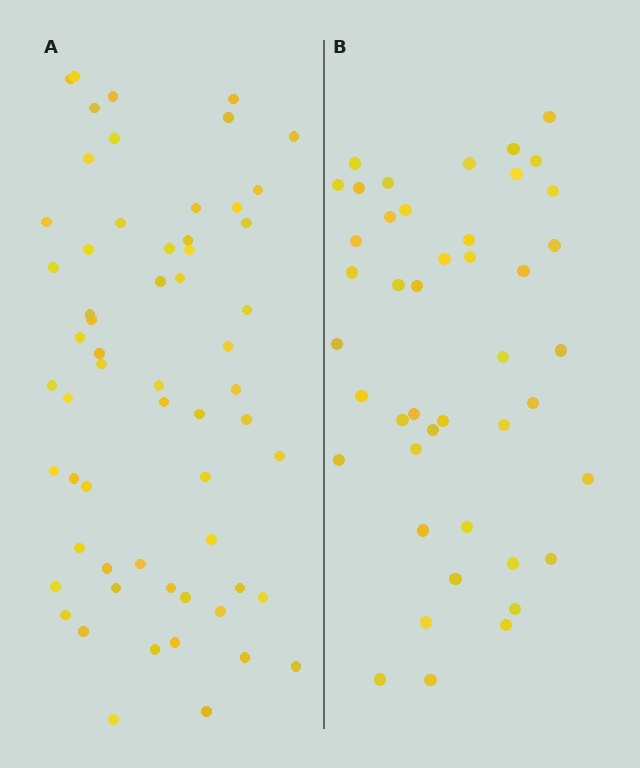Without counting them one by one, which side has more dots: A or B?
Region A (the left region) has more dots.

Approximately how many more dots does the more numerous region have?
Region A has approximately 15 more dots than region B.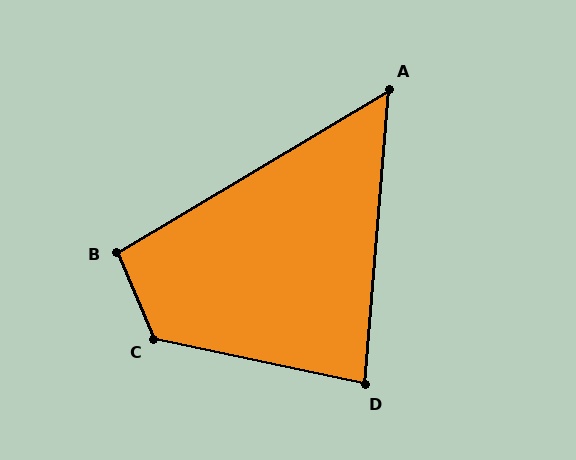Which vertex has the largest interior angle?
C, at approximately 125 degrees.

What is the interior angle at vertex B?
Approximately 97 degrees (obtuse).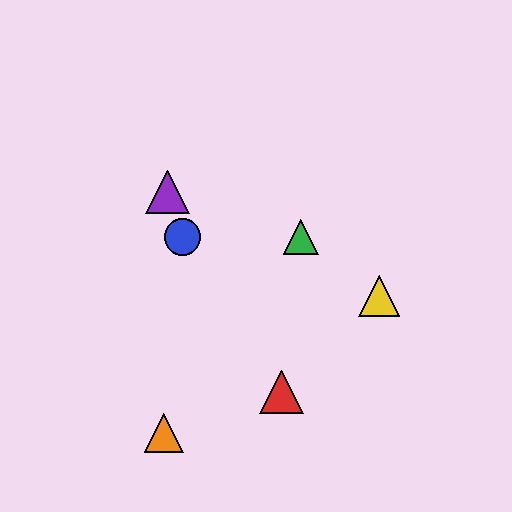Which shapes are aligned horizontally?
The blue circle, the green triangle are aligned horizontally.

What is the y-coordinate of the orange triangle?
The orange triangle is at y≈433.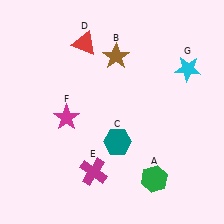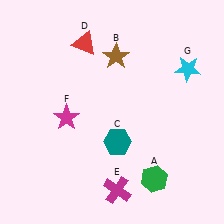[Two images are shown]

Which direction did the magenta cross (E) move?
The magenta cross (E) moved right.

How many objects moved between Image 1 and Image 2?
1 object moved between the two images.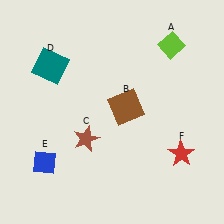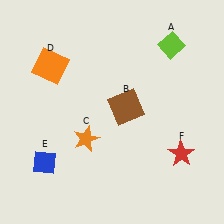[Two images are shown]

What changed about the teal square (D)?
In Image 1, D is teal. In Image 2, it changed to orange.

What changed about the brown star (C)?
In Image 1, C is brown. In Image 2, it changed to orange.